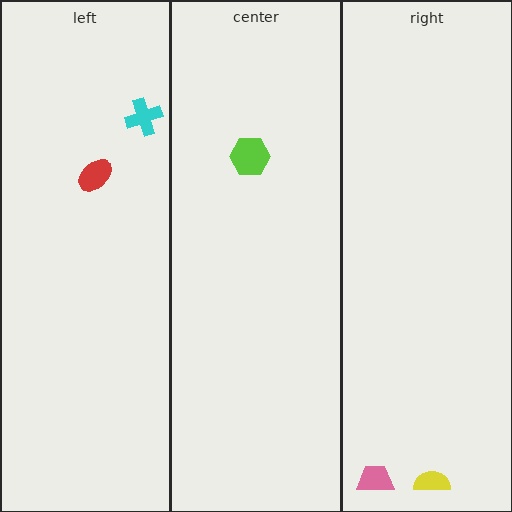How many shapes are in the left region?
2.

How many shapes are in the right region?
2.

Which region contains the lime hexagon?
The center region.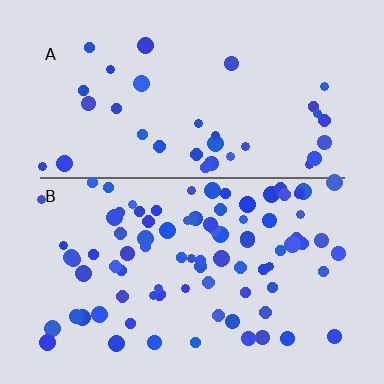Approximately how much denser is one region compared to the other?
Approximately 2.4× — region B over region A.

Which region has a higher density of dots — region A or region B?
B (the bottom).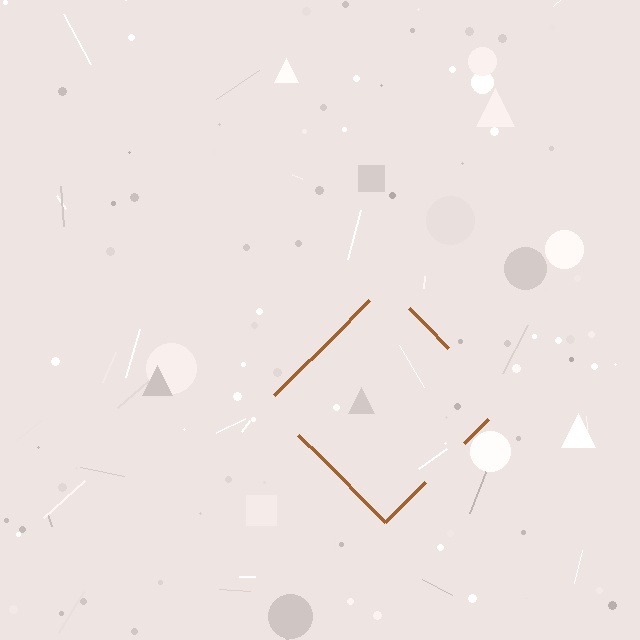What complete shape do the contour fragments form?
The contour fragments form a diamond.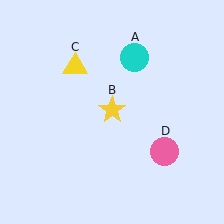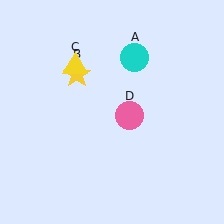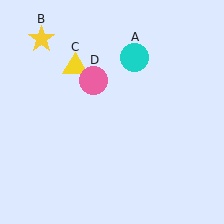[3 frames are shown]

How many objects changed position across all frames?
2 objects changed position: yellow star (object B), pink circle (object D).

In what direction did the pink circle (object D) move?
The pink circle (object D) moved up and to the left.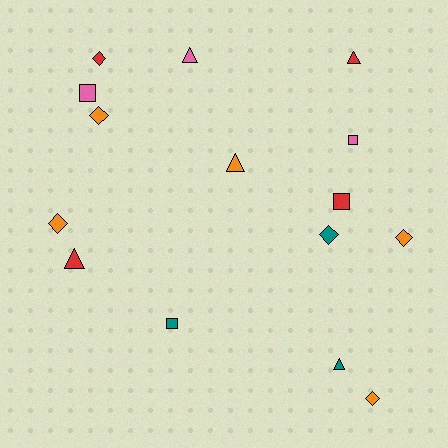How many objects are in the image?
There are 15 objects.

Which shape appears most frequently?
Diamond, with 6 objects.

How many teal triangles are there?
There is 1 teal triangle.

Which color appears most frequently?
Orange, with 5 objects.